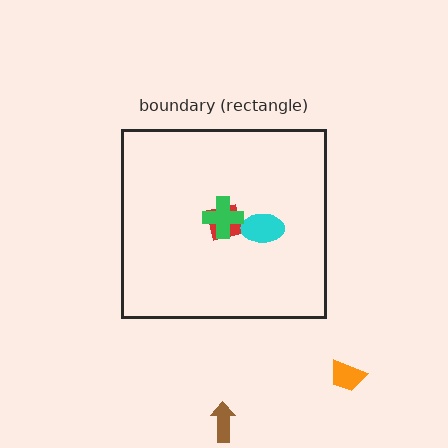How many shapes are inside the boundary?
3 inside, 2 outside.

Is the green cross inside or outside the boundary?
Inside.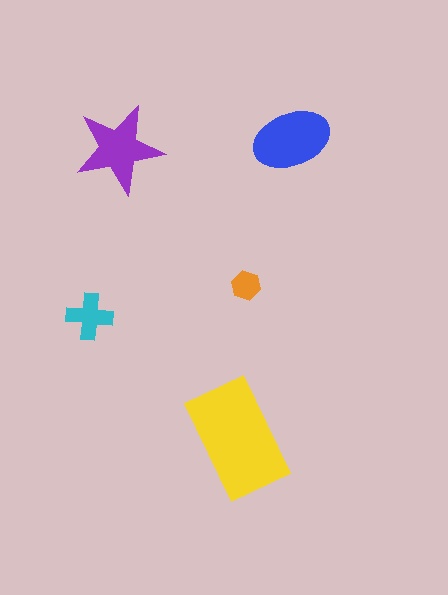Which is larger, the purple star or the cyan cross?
The purple star.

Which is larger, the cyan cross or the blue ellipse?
The blue ellipse.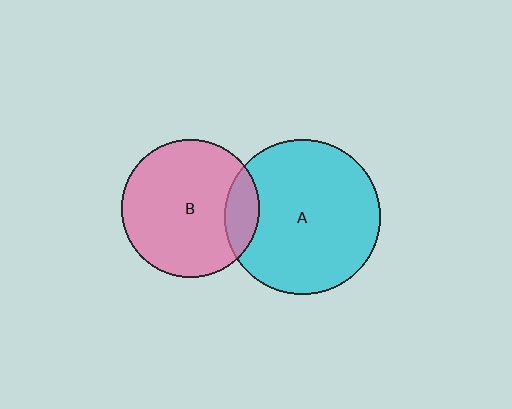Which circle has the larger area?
Circle A (cyan).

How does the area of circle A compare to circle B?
Approximately 1.3 times.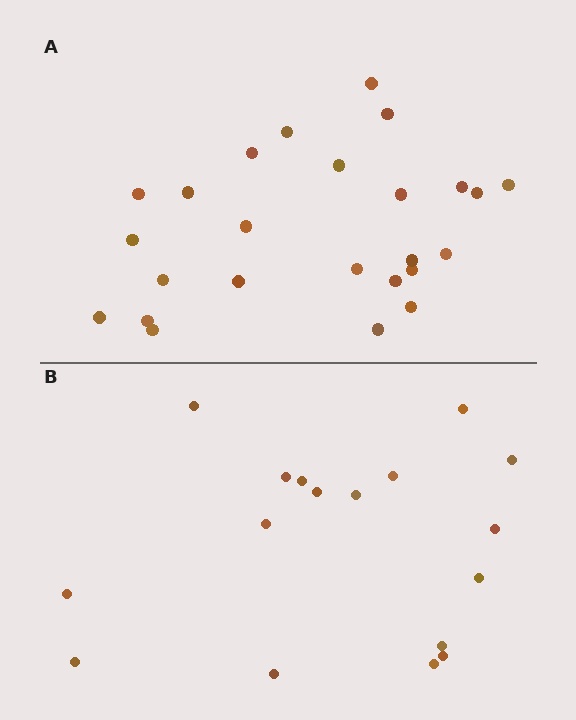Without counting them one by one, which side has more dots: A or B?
Region A (the top region) has more dots.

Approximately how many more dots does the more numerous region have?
Region A has roughly 8 or so more dots than region B.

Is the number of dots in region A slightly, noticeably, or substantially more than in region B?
Region A has substantially more. The ratio is roughly 1.5 to 1.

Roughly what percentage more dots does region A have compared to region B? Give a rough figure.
About 45% more.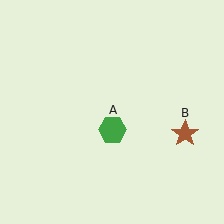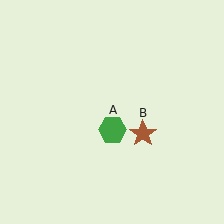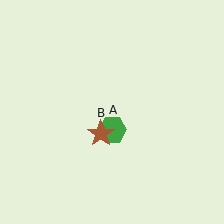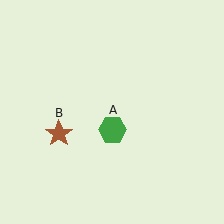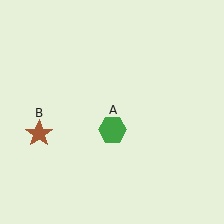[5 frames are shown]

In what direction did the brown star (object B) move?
The brown star (object B) moved left.